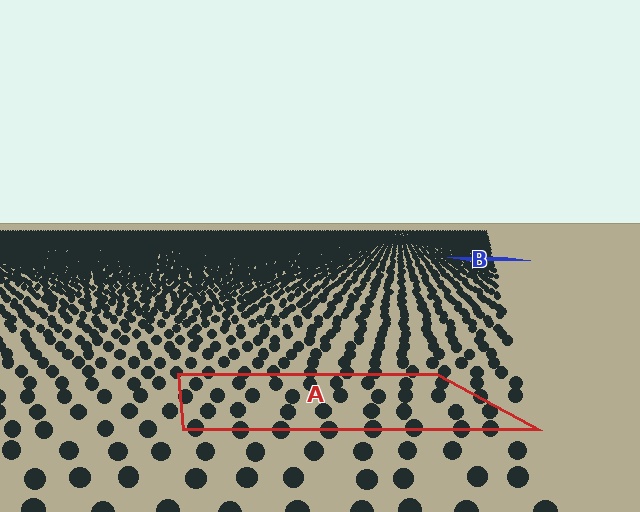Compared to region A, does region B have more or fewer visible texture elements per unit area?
Region B has more texture elements per unit area — they are packed more densely because it is farther away.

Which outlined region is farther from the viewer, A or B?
Region B is farther from the viewer — the texture elements inside it appear smaller and more densely packed.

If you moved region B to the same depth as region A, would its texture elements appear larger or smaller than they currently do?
They would appear larger. At a closer depth, the same texture elements are projected at a bigger on-screen size.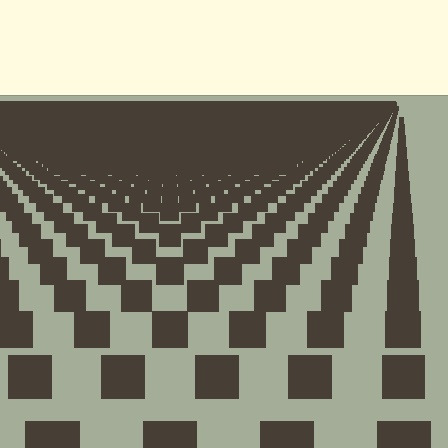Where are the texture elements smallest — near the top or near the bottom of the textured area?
Near the top.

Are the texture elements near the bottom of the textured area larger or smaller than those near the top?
Larger. Near the bottom, elements are closer to the viewer and appear at a bigger on-screen size.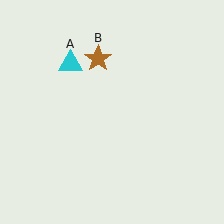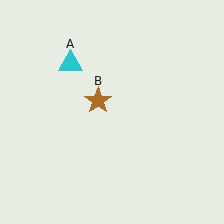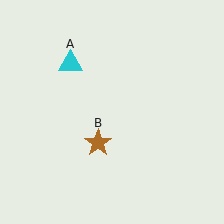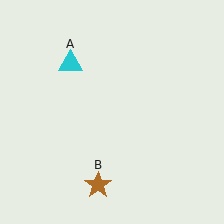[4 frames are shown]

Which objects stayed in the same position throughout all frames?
Cyan triangle (object A) remained stationary.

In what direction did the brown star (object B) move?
The brown star (object B) moved down.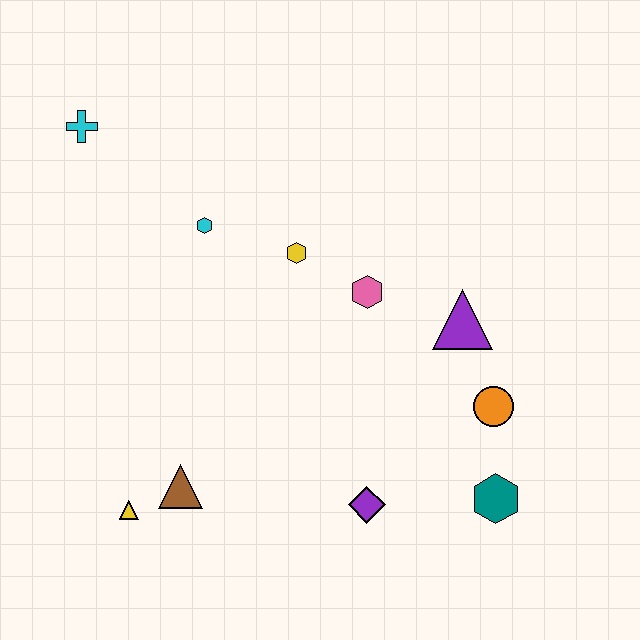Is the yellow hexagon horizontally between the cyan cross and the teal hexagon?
Yes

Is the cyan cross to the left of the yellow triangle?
Yes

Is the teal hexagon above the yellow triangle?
Yes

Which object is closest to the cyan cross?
The cyan hexagon is closest to the cyan cross.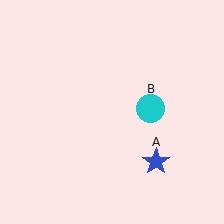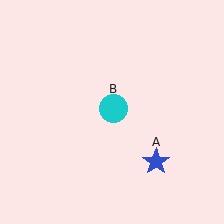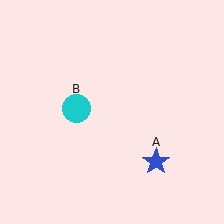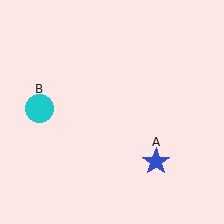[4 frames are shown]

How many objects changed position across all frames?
1 object changed position: cyan circle (object B).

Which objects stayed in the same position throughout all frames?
Blue star (object A) remained stationary.